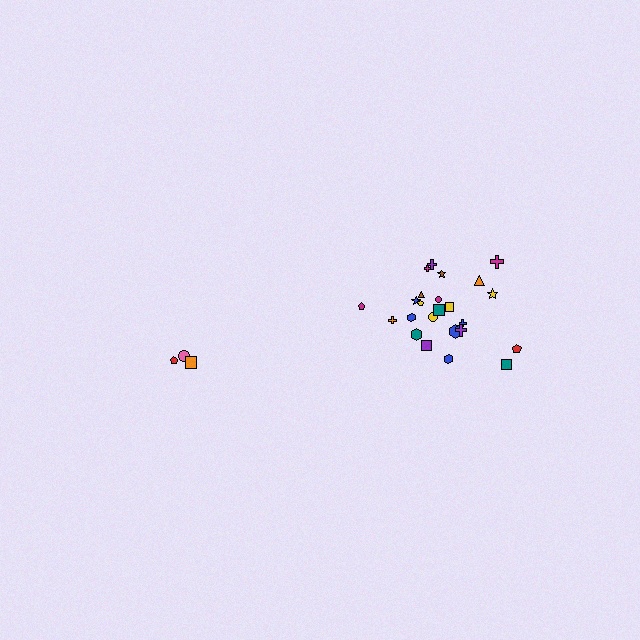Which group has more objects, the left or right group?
The right group.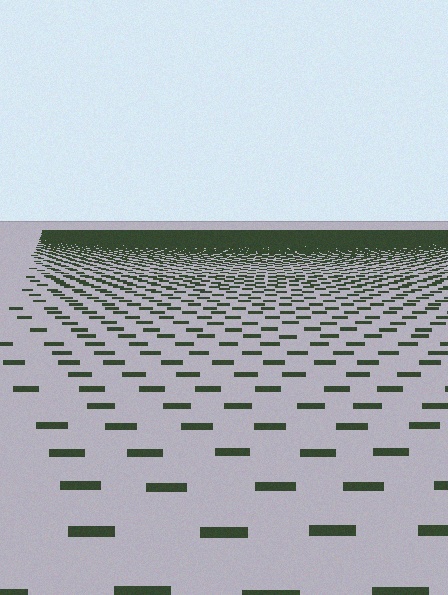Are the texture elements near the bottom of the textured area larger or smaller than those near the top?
Larger. Near the bottom, elements are closer to the viewer and appear at a bigger on-screen size.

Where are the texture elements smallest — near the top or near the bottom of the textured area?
Near the top.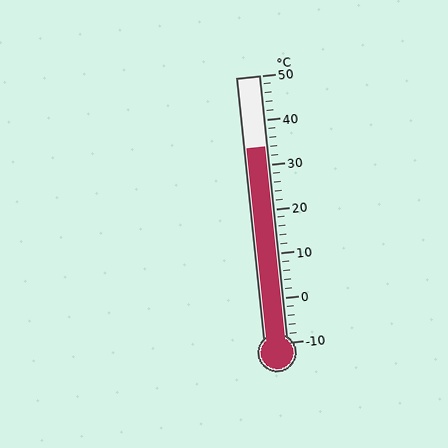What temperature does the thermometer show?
The thermometer shows approximately 34°C.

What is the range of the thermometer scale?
The thermometer scale ranges from -10°C to 50°C.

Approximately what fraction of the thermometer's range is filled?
The thermometer is filled to approximately 75% of its range.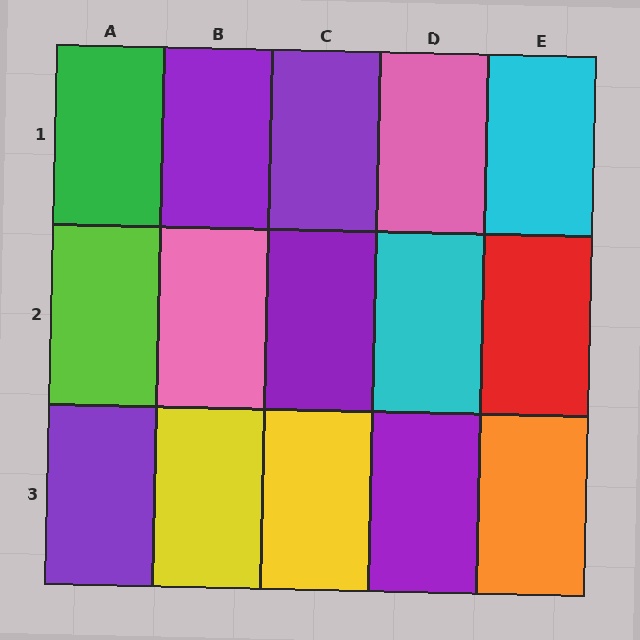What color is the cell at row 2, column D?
Cyan.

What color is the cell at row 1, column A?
Green.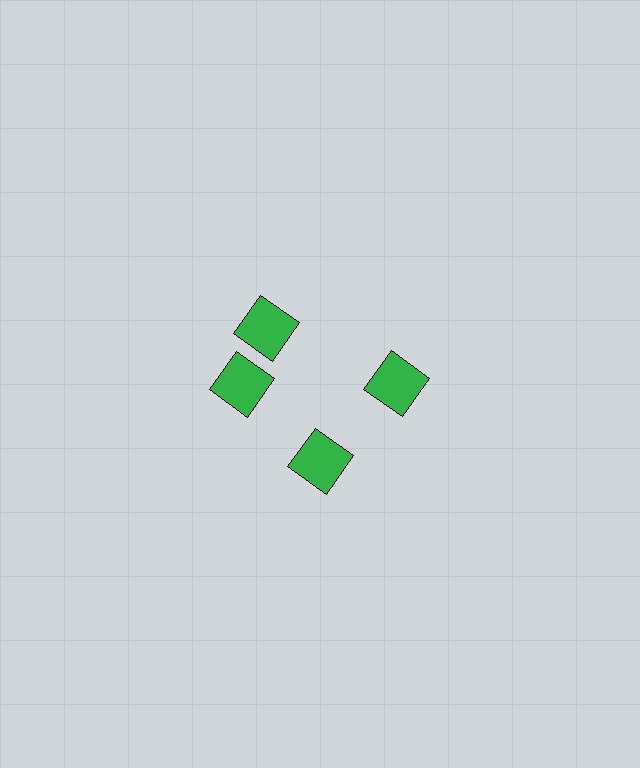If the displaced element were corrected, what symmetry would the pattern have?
It would have 4-fold rotational symmetry — the pattern would map onto itself every 90 degrees.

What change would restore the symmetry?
The symmetry would be restored by rotating it back into even spacing with its neighbors so that all 4 squares sit at equal angles and equal distance from the center.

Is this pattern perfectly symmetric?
No. The 4 green squares are arranged in a ring, but one element near the 12 o'clock position is rotated out of alignment along the ring, breaking the 4-fold rotational symmetry.